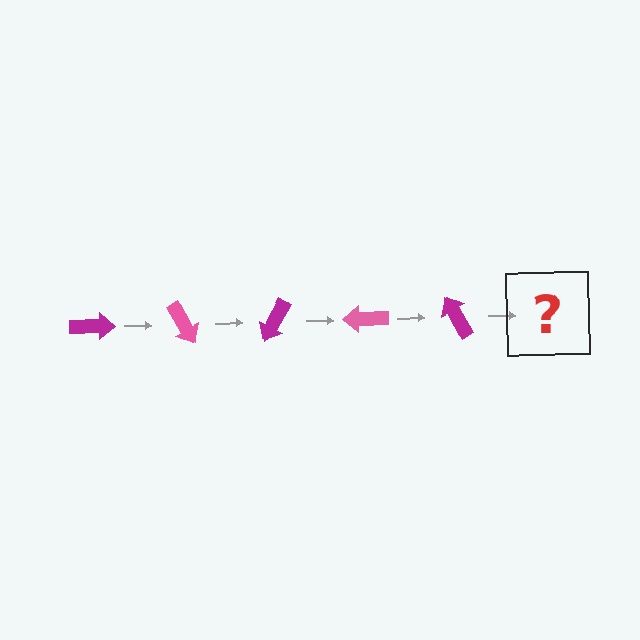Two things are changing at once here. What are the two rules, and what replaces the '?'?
The two rules are that it rotates 60 degrees each step and the color cycles through magenta and pink. The '?' should be a pink arrow, rotated 300 degrees from the start.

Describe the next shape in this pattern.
It should be a pink arrow, rotated 300 degrees from the start.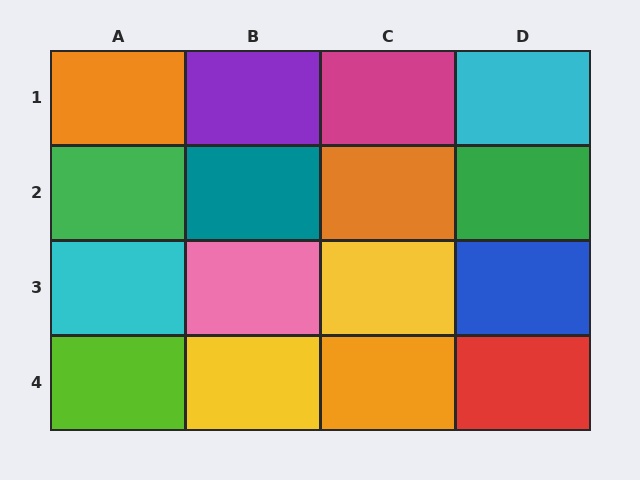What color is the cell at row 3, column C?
Yellow.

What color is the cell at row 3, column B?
Pink.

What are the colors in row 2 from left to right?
Green, teal, orange, green.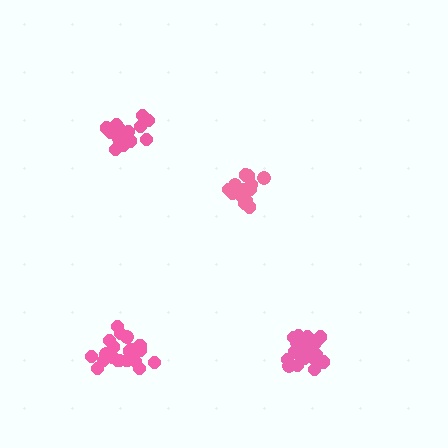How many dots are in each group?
Group 1: 21 dots, Group 2: 16 dots, Group 3: 15 dots, Group 4: 19 dots (71 total).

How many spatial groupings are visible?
There are 4 spatial groupings.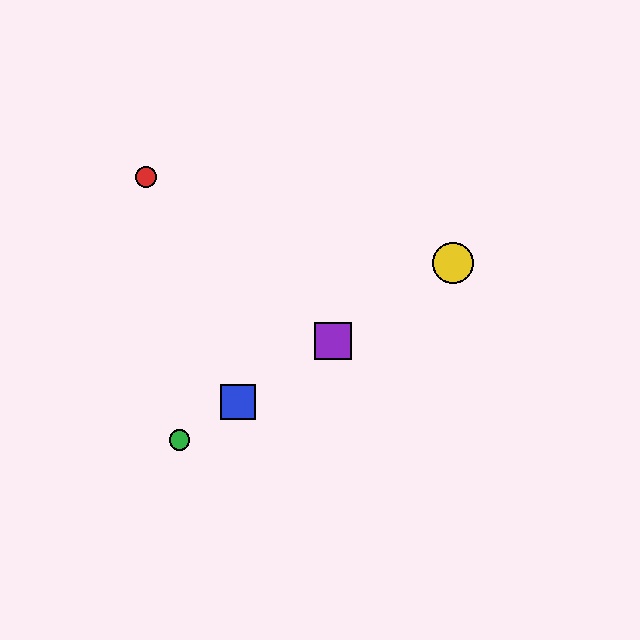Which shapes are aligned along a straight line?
The blue square, the green circle, the yellow circle, the purple square are aligned along a straight line.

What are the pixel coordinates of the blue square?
The blue square is at (238, 402).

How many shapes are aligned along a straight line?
4 shapes (the blue square, the green circle, the yellow circle, the purple square) are aligned along a straight line.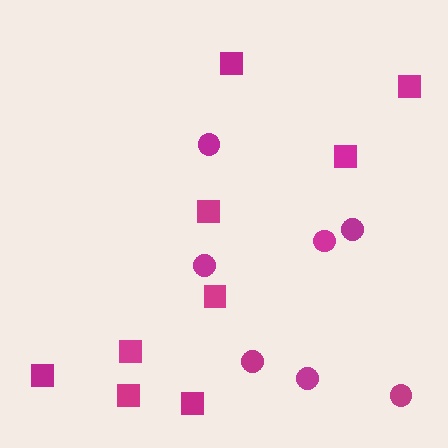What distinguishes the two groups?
There are 2 groups: one group of circles (7) and one group of squares (9).